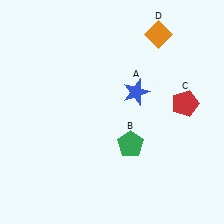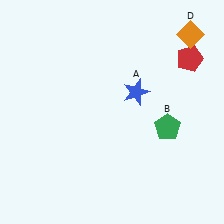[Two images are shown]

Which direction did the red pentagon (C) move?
The red pentagon (C) moved up.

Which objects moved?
The objects that moved are: the green pentagon (B), the red pentagon (C), the orange diamond (D).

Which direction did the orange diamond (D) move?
The orange diamond (D) moved right.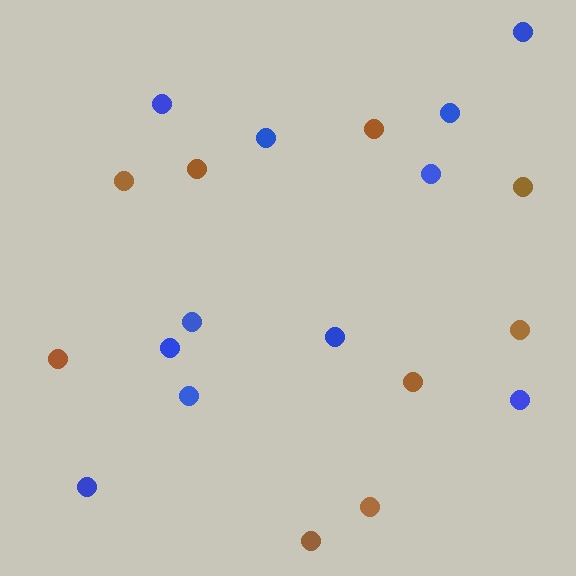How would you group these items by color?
There are 2 groups: one group of brown circles (9) and one group of blue circles (11).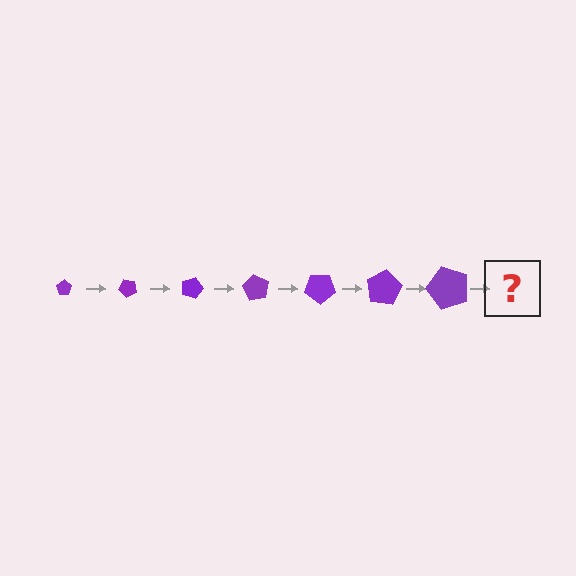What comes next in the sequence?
The next element should be a pentagon, larger than the previous one and rotated 315 degrees from the start.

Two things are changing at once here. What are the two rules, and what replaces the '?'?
The two rules are that the pentagon grows larger each step and it rotates 45 degrees each step. The '?' should be a pentagon, larger than the previous one and rotated 315 degrees from the start.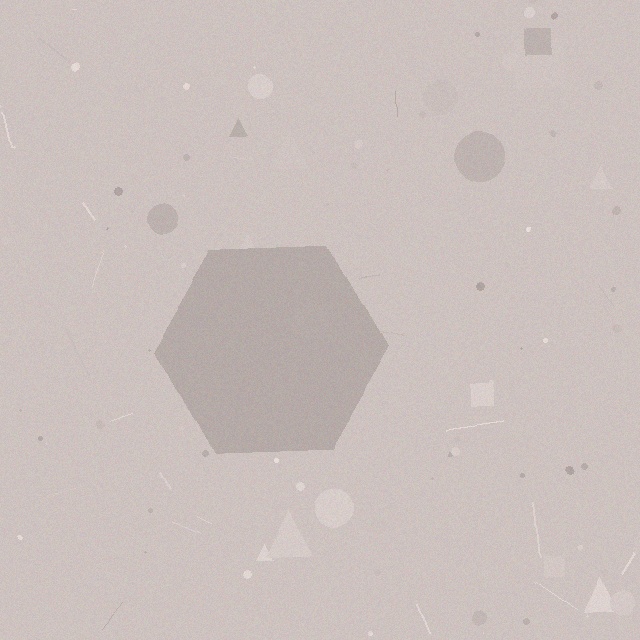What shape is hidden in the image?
A hexagon is hidden in the image.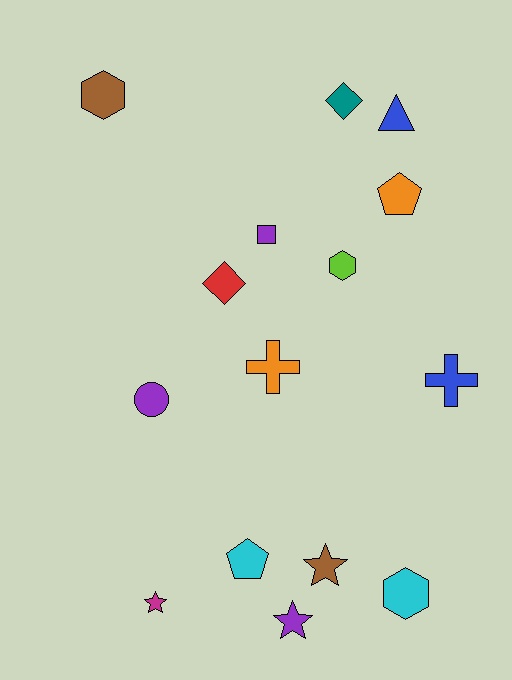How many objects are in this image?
There are 15 objects.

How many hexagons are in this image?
There are 3 hexagons.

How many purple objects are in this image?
There are 3 purple objects.